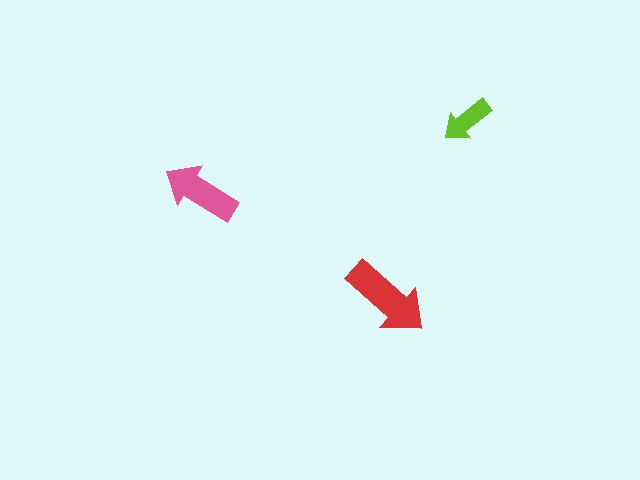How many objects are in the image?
There are 3 objects in the image.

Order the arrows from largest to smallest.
the red one, the pink one, the lime one.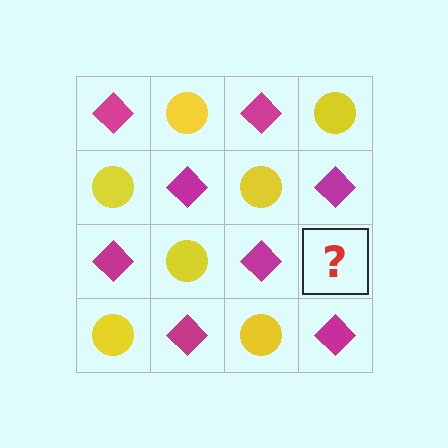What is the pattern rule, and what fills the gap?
The rule is that it alternates magenta diamond and yellow circle in a checkerboard pattern. The gap should be filled with a yellow circle.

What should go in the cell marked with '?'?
The missing cell should contain a yellow circle.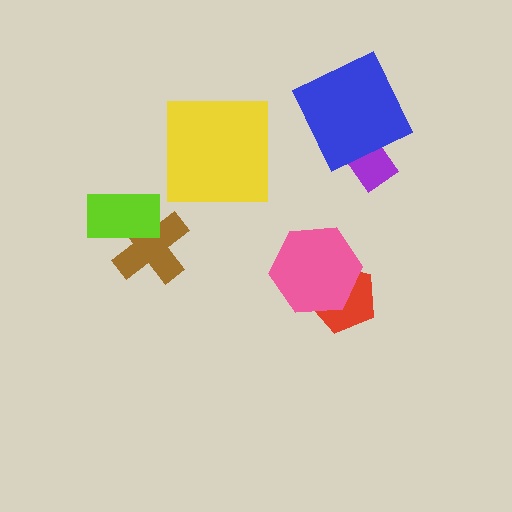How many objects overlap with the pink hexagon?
1 object overlaps with the pink hexagon.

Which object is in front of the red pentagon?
The pink hexagon is in front of the red pentagon.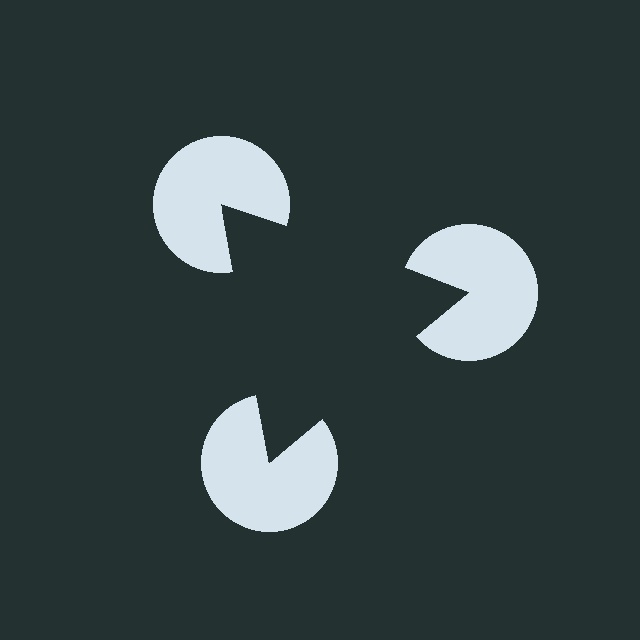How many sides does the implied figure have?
3 sides.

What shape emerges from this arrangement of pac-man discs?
An illusory triangle — its edges are inferred from the aligned wedge cuts in the pac-man discs, not physically drawn.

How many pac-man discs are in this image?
There are 3 — one at each vertex of the illusory triangle.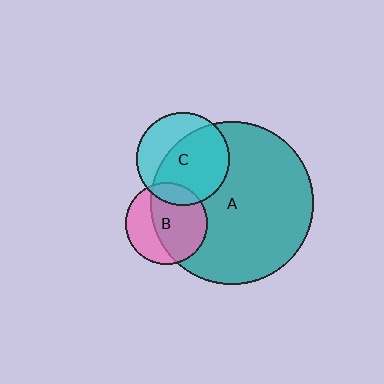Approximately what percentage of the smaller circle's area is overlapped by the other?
Approximately 15%.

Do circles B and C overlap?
Yes.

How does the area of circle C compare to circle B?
Approximately 1.3 times.